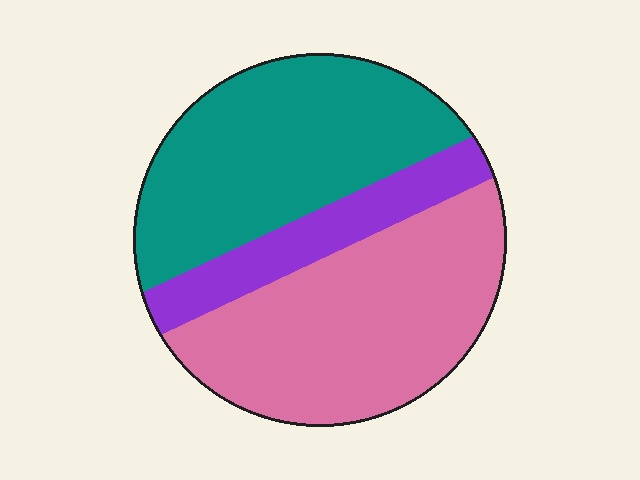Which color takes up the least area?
Purple, at roughly 15%.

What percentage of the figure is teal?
Teal takes up about two fifths (2/5) of the figure.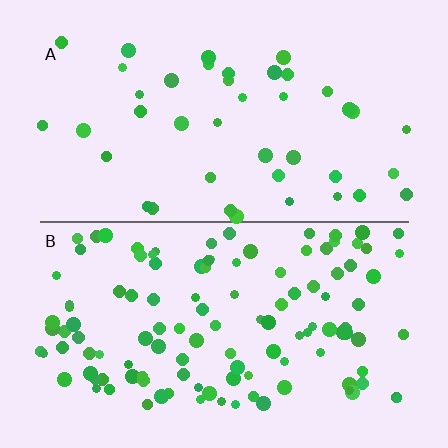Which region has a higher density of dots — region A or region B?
B (the bottom).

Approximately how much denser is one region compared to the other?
Approximately 2.9× — region B over region A.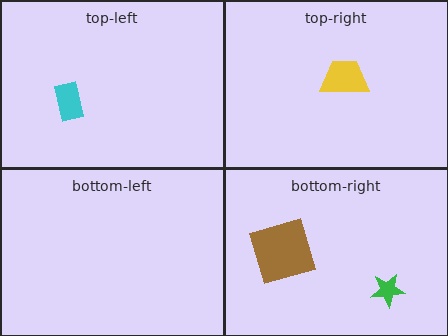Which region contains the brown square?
The bottom-right region.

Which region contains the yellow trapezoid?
The top-right region.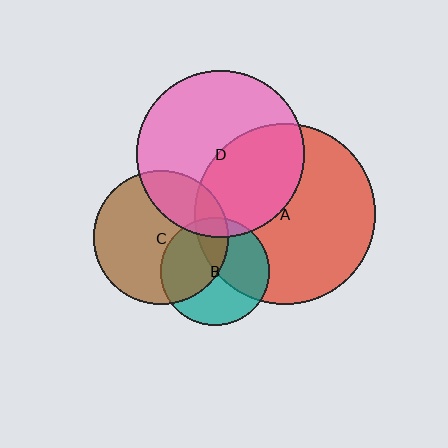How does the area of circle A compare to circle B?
Approximately 2.8 times.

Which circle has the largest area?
Circle A (red).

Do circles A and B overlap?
Yes.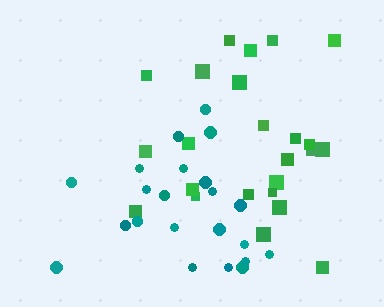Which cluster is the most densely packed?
Green.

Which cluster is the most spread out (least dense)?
Teal.